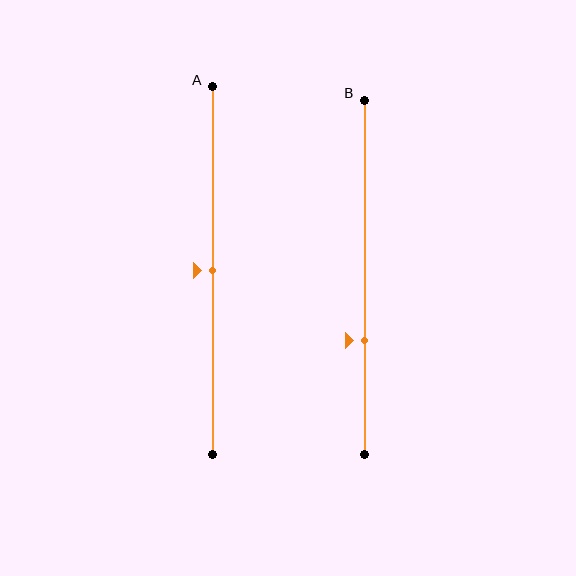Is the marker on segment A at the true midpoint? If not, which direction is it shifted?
Yes, the marker on segment A is at the true midpoint.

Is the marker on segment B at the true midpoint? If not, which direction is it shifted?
No, the marker on segment B is shifted downward by about 18% of the segment length.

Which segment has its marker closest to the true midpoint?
Segment A has its marker closest to the true midpoint.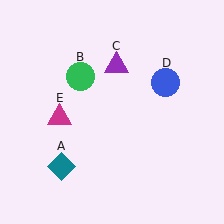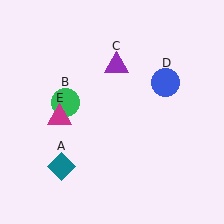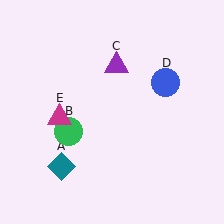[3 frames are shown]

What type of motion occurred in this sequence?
The green circle (object B) rotated counterclockwise around the center of the scene.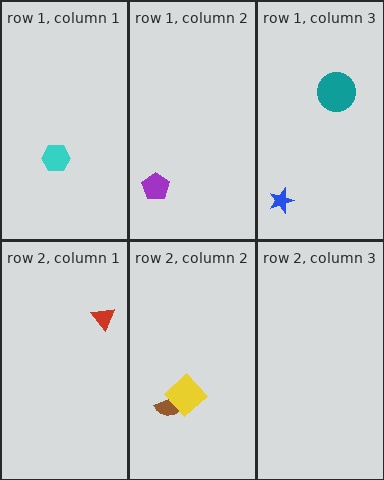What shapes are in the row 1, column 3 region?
The blue star, the teal circle.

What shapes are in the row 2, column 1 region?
The red triangle.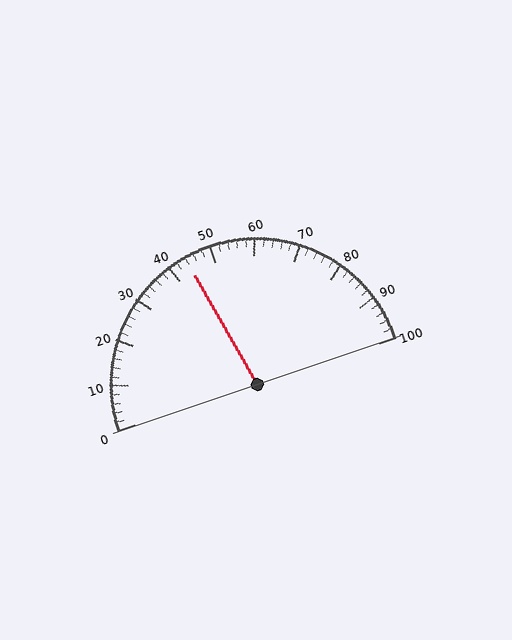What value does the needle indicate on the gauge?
The needle indicates approximately 44.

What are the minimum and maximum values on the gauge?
The gauge ranges from 0 to 100.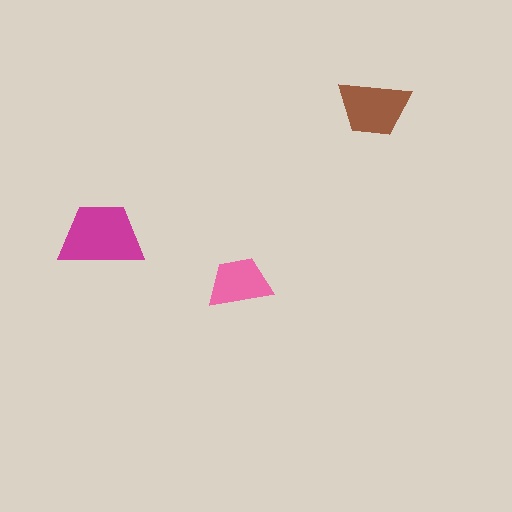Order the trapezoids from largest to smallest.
the magenta one, the brown one, the pink one.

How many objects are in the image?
There are 3 objects in the image.